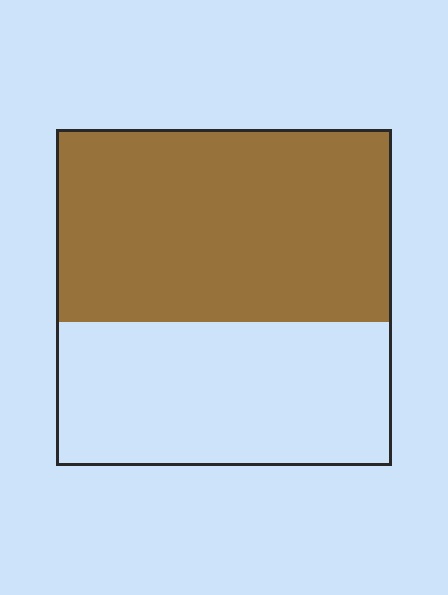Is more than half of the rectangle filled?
Yes.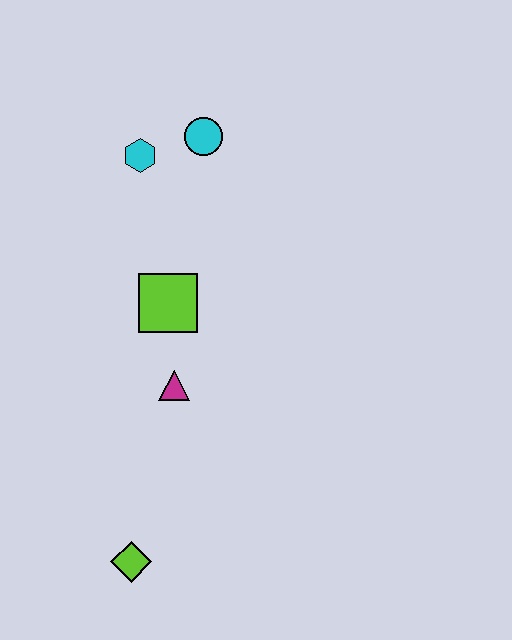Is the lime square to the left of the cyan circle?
Yes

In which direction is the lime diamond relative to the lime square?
The lime diamond is below the lime square.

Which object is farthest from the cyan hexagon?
The lime diamond is farthest from the cyan hexagon.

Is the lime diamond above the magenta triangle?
No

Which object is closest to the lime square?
The magenta triangle is closest to the lime square.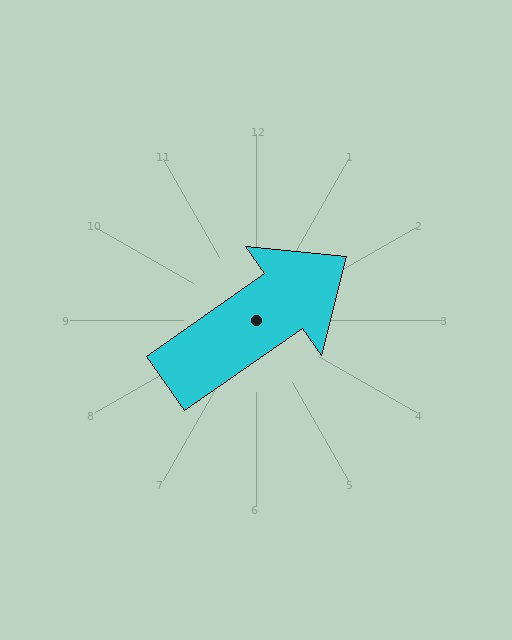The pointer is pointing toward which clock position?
Roughly 2 o'clock.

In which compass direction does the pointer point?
Northeast.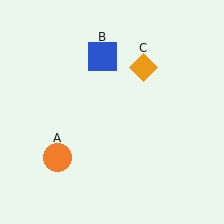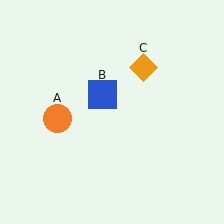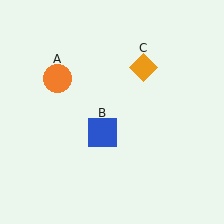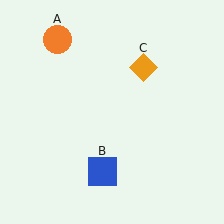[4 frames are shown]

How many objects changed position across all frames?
2 objects changed position: orange circle (object A), blue square (object B).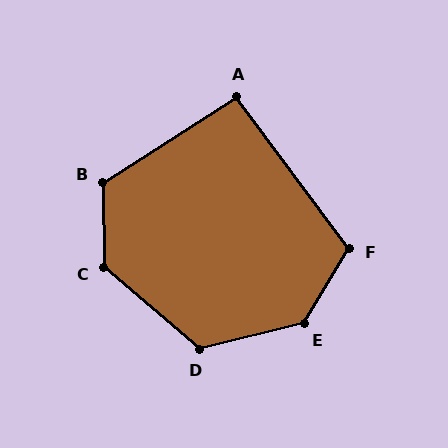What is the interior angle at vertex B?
Approximately 122 degrees (obtuse).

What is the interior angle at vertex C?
Approximately 131 degrees (obtuse).